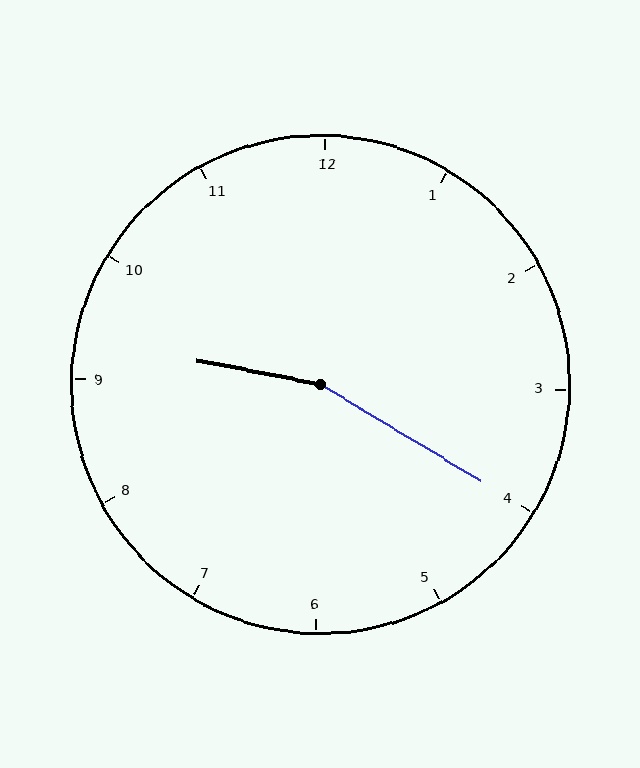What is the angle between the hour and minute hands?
Approximately 160 degrees.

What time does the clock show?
9:20.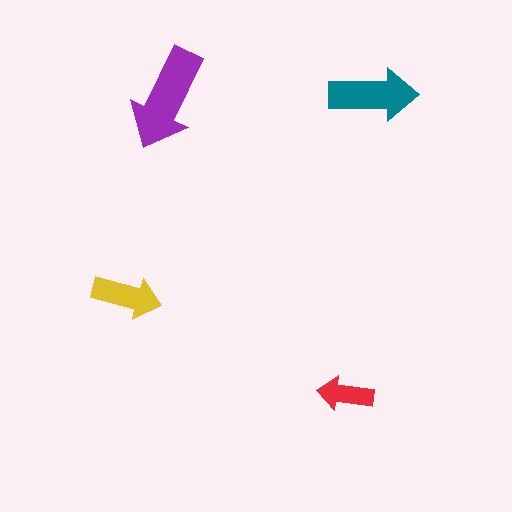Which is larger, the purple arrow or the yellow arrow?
The purple one.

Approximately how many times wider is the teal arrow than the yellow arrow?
About 1.5 times wider.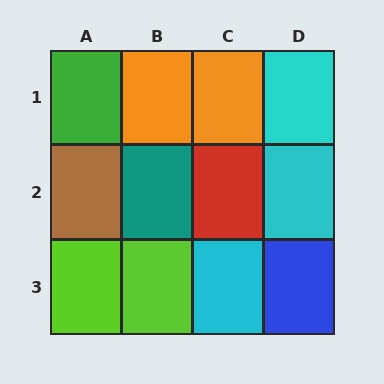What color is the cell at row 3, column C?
Cyan.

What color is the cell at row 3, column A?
Lime.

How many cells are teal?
1 cell is teal.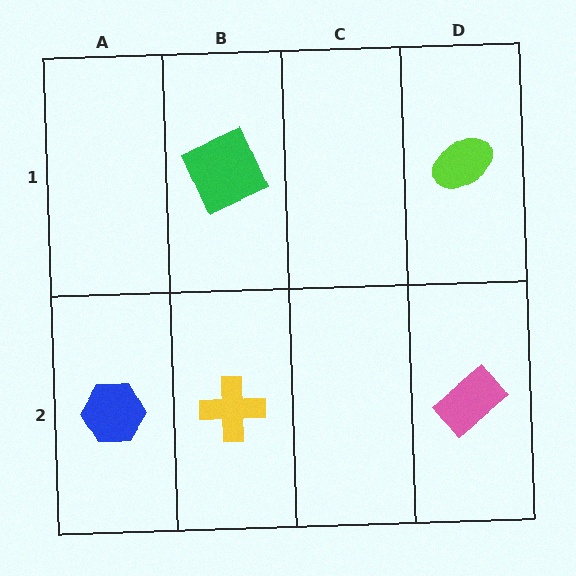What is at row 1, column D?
A lime ellipse.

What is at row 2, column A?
A blue hexagon.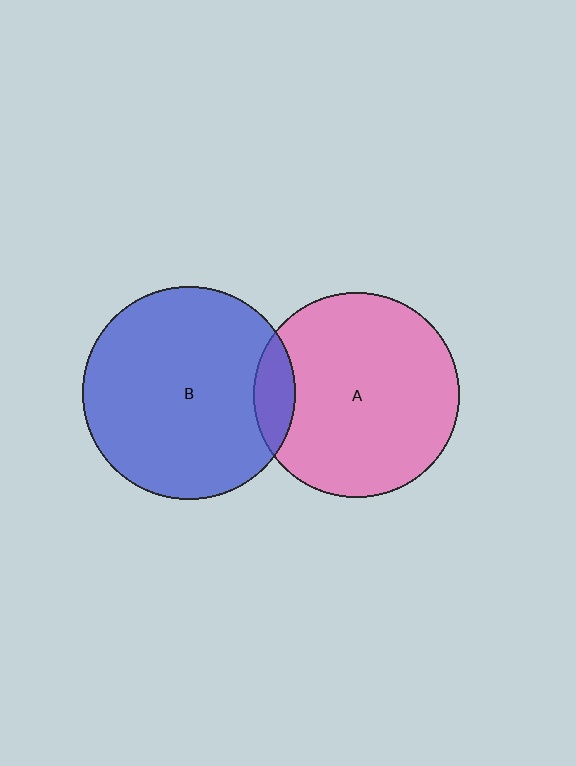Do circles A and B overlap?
Yes.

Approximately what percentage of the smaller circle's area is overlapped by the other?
Approximately 10%.